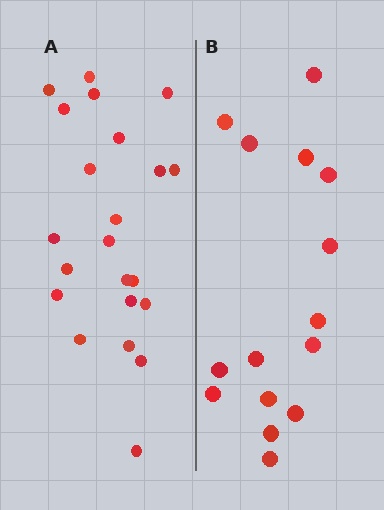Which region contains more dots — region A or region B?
Region A (the left region) has more dots.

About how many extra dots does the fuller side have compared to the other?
Region A has roughly 8 or so more dots than region B.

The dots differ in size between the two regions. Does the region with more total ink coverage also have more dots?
No. Region B has more total ink coverage because its dots are larger, but region A actually contains more individual dots. Total area can be misleading — the number of items is what matters here.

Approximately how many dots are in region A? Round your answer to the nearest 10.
About 20 dots. (The exact count is 22, which rounds to 20.)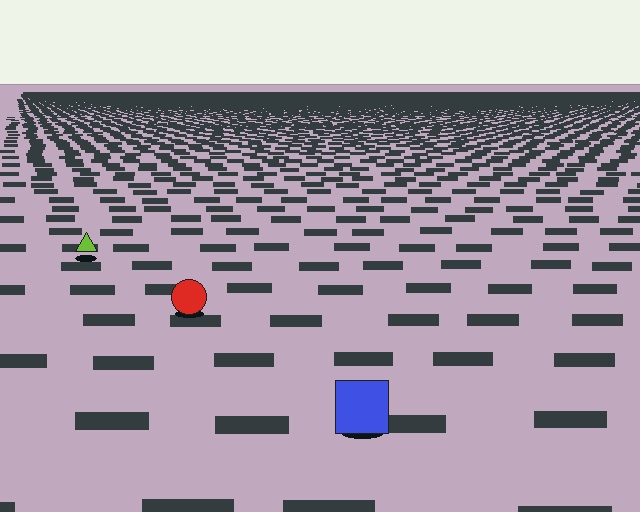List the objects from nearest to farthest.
From nearest to farthest: the blue square, the red circle, the lime triangle.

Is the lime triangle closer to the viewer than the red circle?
No. The red circle is closer — you can tell from the texture gradient: the ground texture is coarser near it.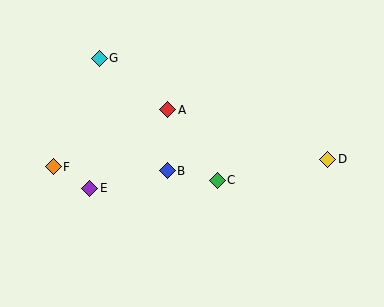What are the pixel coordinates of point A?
Point A is at (168, 110).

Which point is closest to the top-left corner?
Point G is closest to the top-left corner.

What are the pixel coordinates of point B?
Point B is at (167, 171).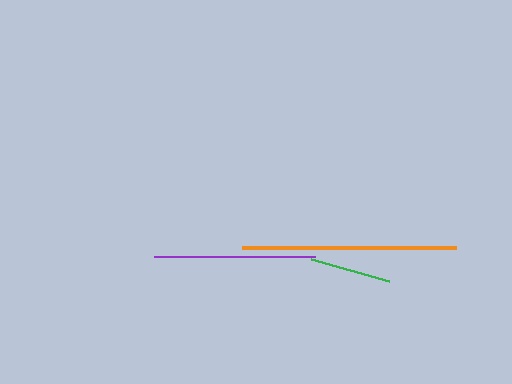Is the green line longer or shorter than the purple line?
The purple line is longer than the green line.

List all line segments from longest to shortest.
From longest to shortest: orange, purple, green.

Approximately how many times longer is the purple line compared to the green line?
The purple line is approximately 2.0 times the length of the green line.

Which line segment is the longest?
The orange line is the longest at approximately 215 pixels.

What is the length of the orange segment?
The orange segment is approximately 215 pixels long.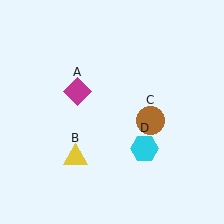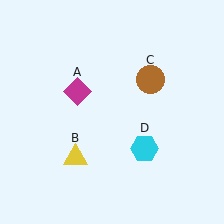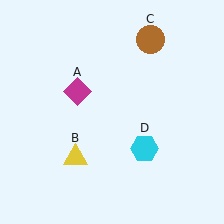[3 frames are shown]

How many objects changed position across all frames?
1 object changed position: brown circle (object C).